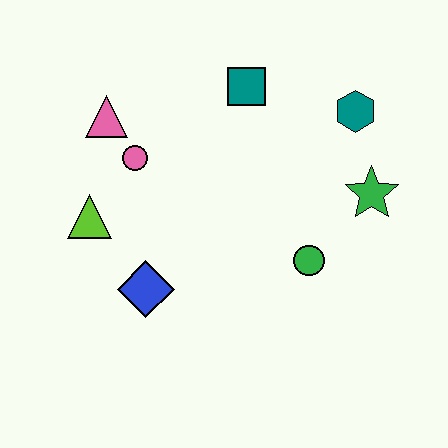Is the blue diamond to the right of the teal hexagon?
No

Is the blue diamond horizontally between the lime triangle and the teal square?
Yes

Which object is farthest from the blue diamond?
The teal hexagon is farthest from the blue diamond.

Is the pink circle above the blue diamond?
Yes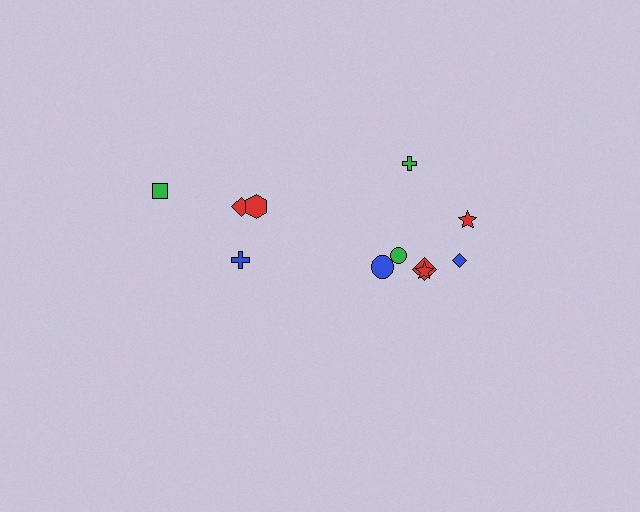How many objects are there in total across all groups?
There are 11 objects.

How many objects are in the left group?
There are 4 objects.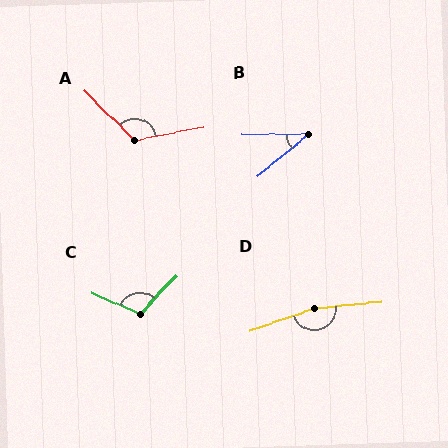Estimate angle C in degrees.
Approximately 110 degrees.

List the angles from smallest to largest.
B (39°), C (110°), A (124°), D (166°).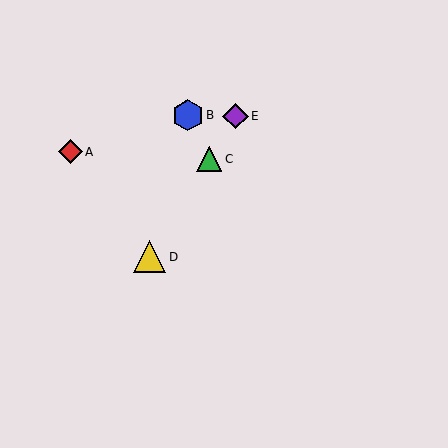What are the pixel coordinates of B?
Object B is at (188, 115).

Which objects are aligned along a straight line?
Objects C, D, E are aligned along a straight line.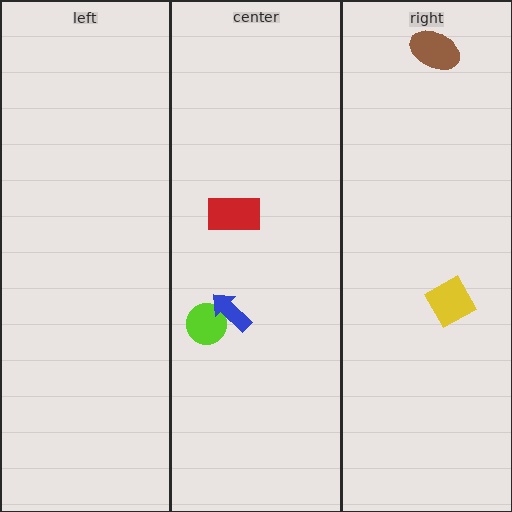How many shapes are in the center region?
3.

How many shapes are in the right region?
2.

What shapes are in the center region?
The lime circle, the red rectangle, the blue arrow.